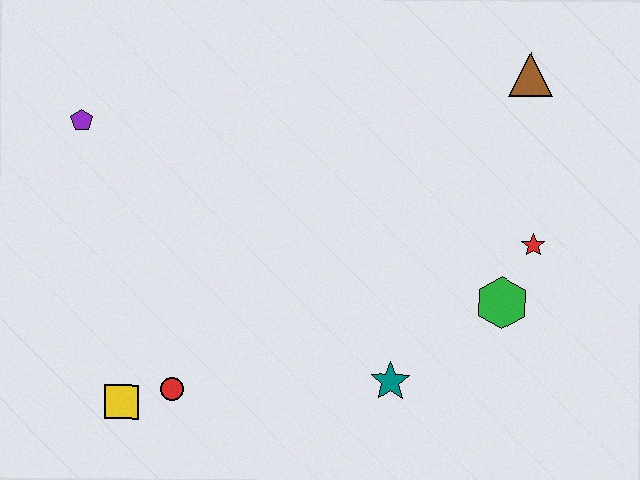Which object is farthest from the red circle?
The brown triangle is farthest from the red circle.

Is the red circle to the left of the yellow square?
No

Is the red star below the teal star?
No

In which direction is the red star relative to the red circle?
The red star is to the right of the red circle.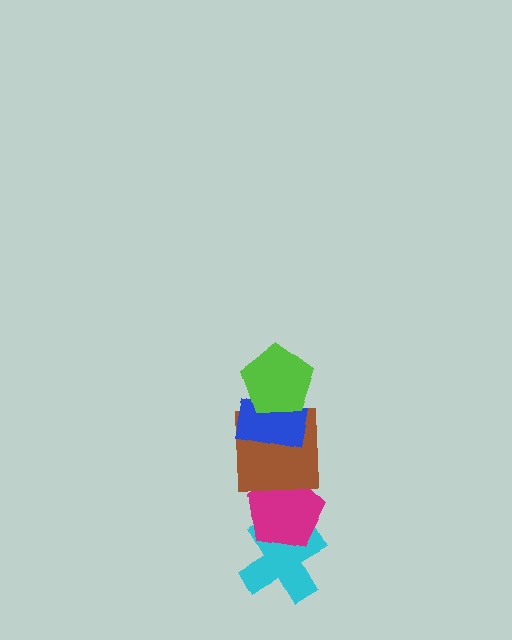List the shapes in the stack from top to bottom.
From top to bottom: the lime pentagon, the blue rectangle, the brown square, the magenta pentagon, the cyan cross.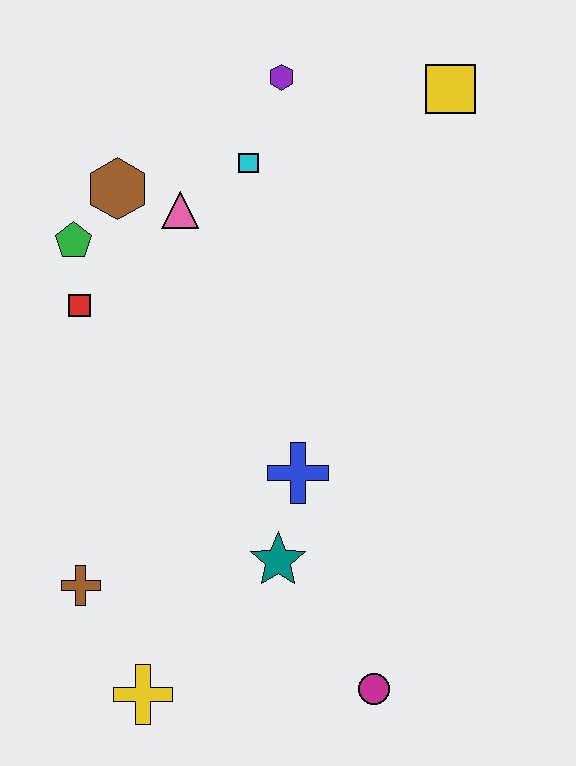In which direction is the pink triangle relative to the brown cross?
The pink triangle is above the brown cross.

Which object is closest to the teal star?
The blue cross is closest to the teal star.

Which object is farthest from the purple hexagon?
The yellow cross is farthest from the purple hexagon.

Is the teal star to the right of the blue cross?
No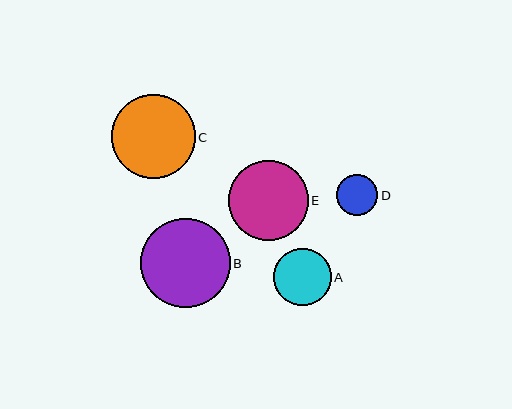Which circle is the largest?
Circle B is the largest with a size of approximately 90 pixels.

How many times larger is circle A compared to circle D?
Circle A is approximately 1.4 times the size of circle D.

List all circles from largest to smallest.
From largest to smallest: B, C, E, A, D.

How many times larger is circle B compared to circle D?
Circle B is approximately 2.2 times the size of circle D.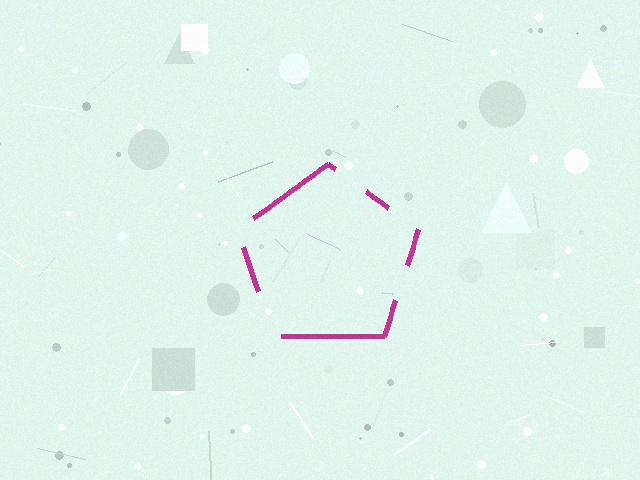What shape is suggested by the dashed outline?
The dashed outline suggests a pentagon.